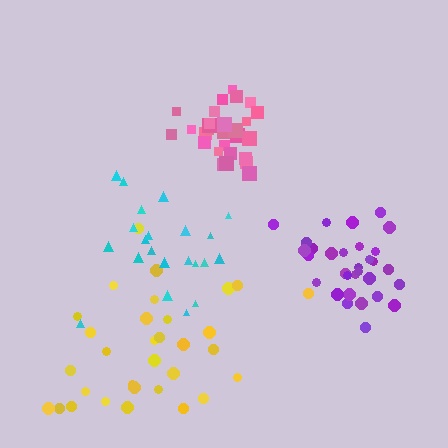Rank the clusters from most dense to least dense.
pink, purple, yellow, cyan.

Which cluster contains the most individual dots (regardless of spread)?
Yellow (32).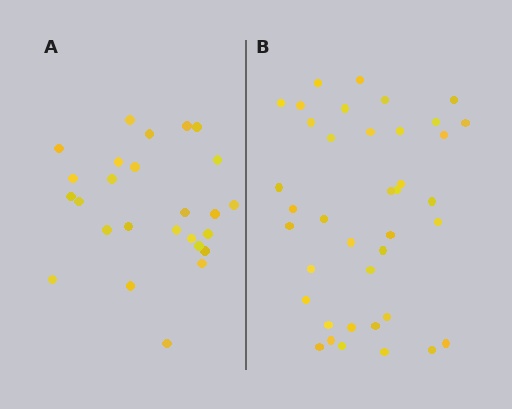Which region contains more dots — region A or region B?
Region B (the right region) has more dots.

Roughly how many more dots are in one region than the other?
Region B has approximately 15 more dots than region A.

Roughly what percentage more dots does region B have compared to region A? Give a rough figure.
About 50% more.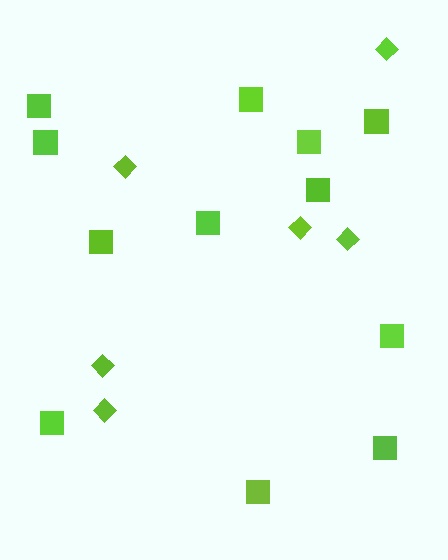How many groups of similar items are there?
There are 2 groups: one group of diamonds (6) and one group of squares (12).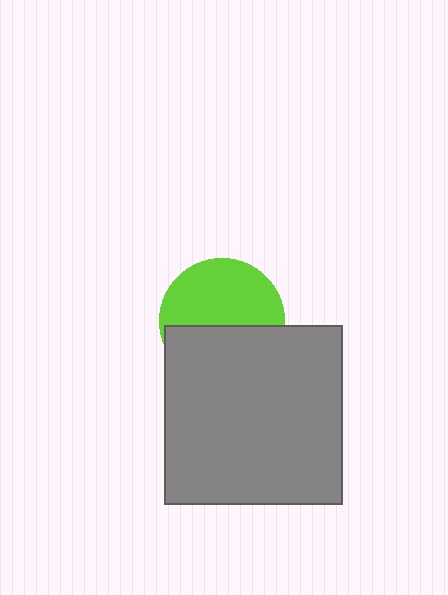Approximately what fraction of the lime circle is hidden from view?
Roughly 45% of the lime circle is hidden behind the gray square.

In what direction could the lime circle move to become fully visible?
The lime circle could move up. That would shift it out from behind the gray square entirely.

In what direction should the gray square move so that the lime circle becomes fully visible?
The gray square should move down. That is the shortest direction to clear the overlap and leave the lime circle fully visible.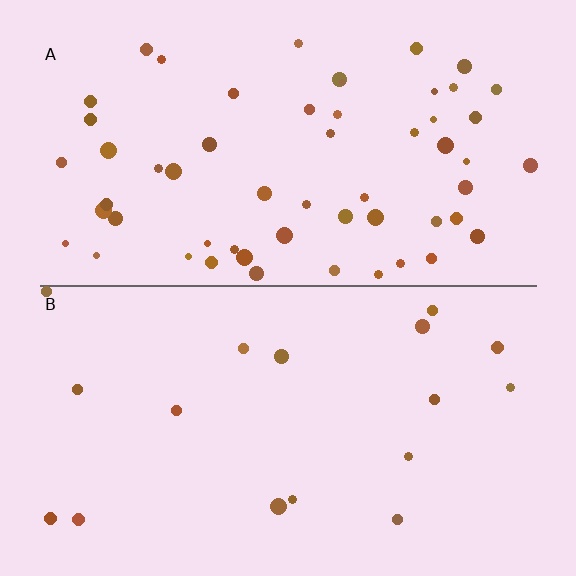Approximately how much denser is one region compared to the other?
Approximately 3.3× — region A over region B.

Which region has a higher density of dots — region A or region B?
A (the top).